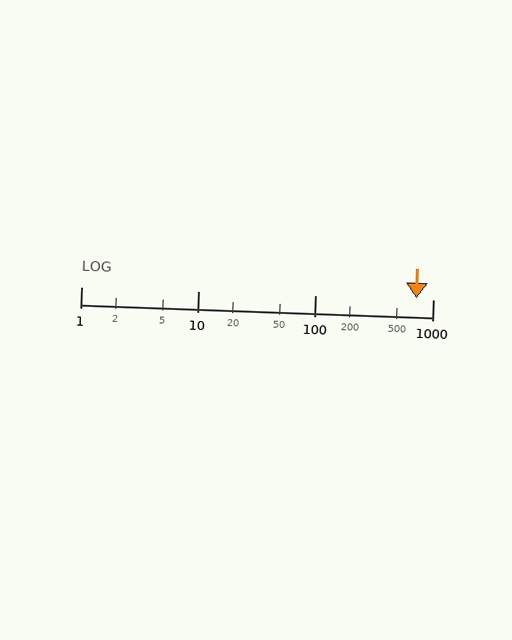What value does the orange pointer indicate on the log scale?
The pointer indicates approximately 730.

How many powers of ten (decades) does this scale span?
The scale spans 3 decades, from 1 to 1000.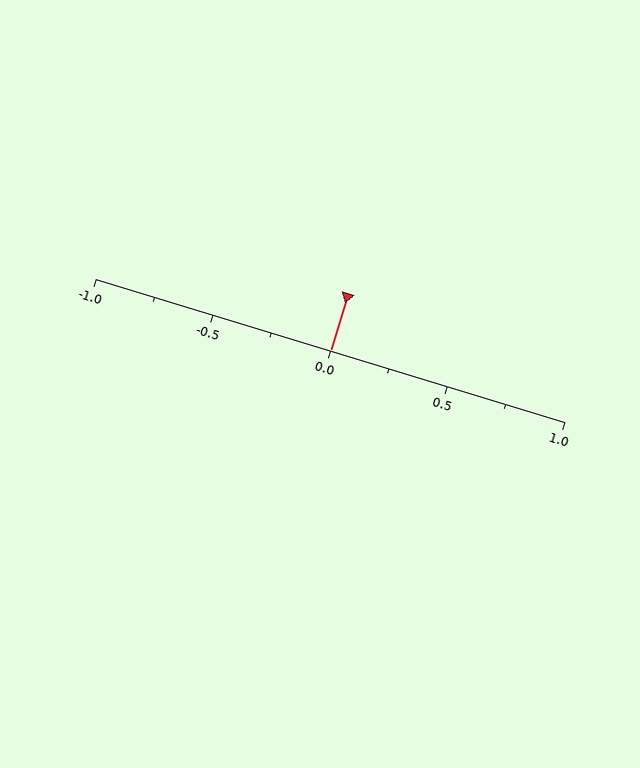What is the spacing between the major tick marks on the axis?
The major ticks are spaced 0.5 apart.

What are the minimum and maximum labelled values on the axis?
The axis runs from -1.0 to 1.0.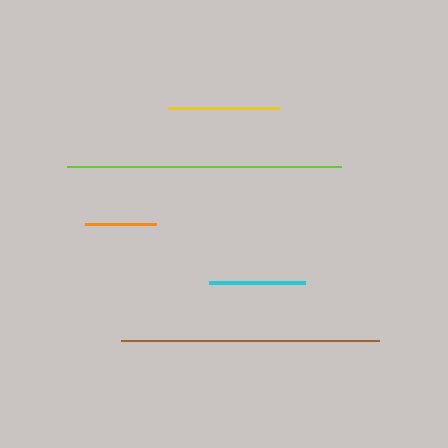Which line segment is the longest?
The lime line is the longest at approximately 274 pixels.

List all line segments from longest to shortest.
From longest to shortest: lime, brown, yellow, cyan, orange.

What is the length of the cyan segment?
The cyan segment is approximately 96 pixels long.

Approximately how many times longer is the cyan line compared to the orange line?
The cyan line is approximately 1.4 times the length of the orange line.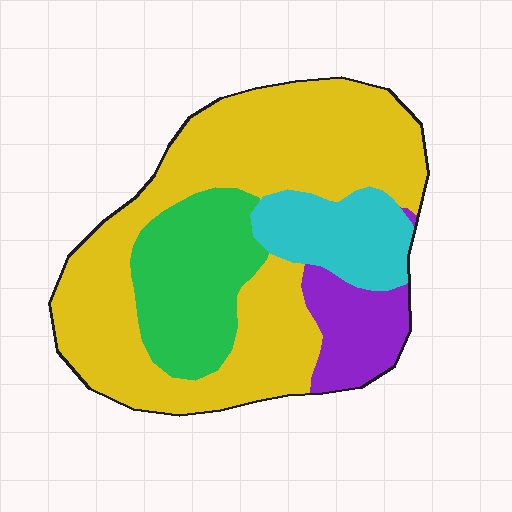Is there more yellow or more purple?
Yellow.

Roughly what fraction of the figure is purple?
Purple covers roughly 10% of the figure.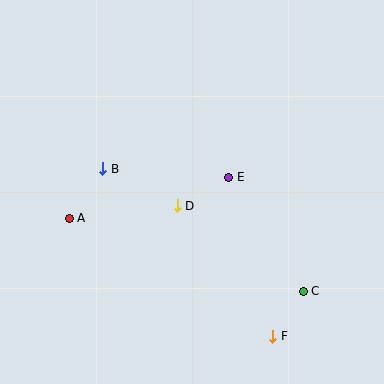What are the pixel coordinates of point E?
Point E is at (229, 177).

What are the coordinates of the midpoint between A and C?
The midpoint between A and C is at (186, 255).